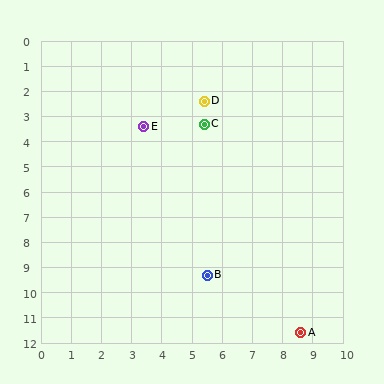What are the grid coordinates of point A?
Point A is at approximately (8.6, 11.6).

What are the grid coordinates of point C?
Point C is at approximately (5.4, 3.3).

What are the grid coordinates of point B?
Point B is at approximately (5.5, 9.3).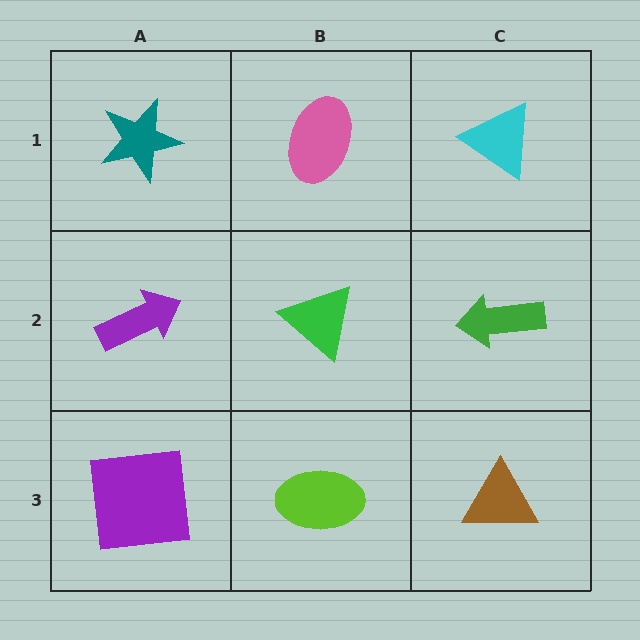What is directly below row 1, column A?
A purple arrow.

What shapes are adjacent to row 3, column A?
A purple arrow (row 2, column A), a lime ellipse (row 3, column B).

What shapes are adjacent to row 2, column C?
A cyan triangle (row 1, column C), a brown triangle (row 3, column C), a green triangle (row 2, column B).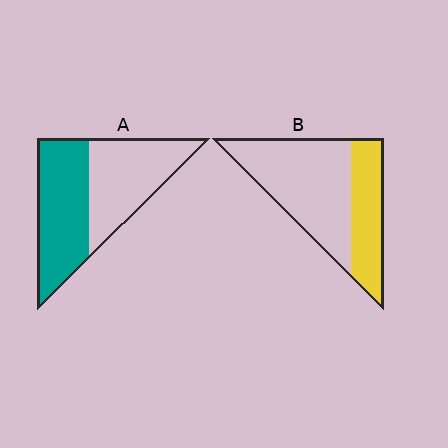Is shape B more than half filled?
No.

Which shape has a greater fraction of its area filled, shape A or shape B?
Shape A.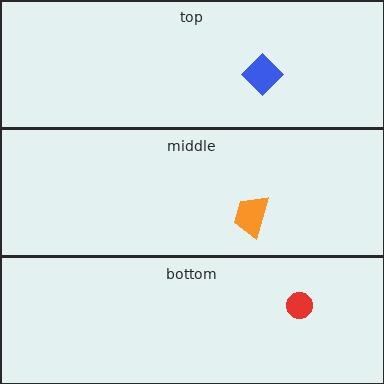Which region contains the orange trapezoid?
The middle region.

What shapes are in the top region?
The blue diamond.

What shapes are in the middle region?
The orange trapezoid.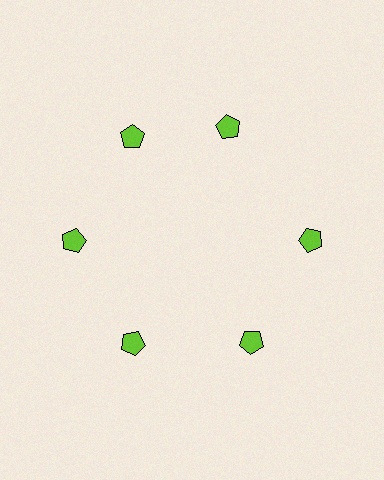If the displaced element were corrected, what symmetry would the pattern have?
It would have 6-fold rotational symmetry — the pattern would map onto itself every 60 degrees.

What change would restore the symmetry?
The symmetry would be restored by rotating it back into even spacing with its neighbors so that all 6 pentagons sit at equal angles and equal distance from the center.